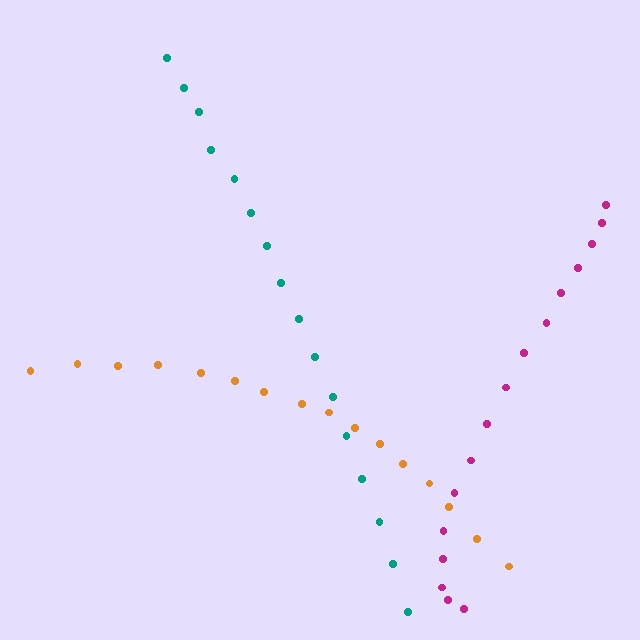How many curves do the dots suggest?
There are 3 distinct paths.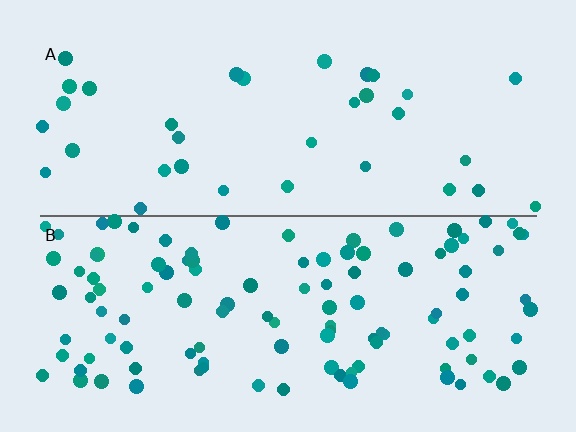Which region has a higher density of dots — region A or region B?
B (the bottom).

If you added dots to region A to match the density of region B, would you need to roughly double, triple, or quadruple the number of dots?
Approximately triple.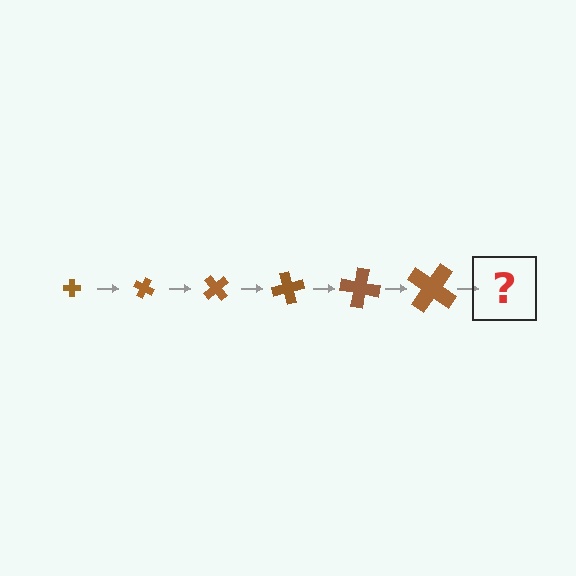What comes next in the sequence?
The next element should be a cross, larger than the previous one and rotated 150 degrees from the start.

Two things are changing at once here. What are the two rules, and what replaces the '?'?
The two rules are that the cross grows larger each step and it rotates 25 degrees each step. The '?' should be a cross, larger than the previous one and rotated 150 degrees from the start.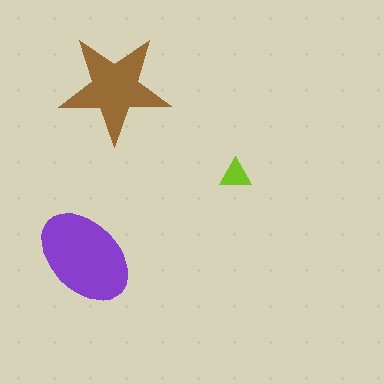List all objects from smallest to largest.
The lime triangle, the brown star, the purple ellipse.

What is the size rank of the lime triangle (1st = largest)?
3rd.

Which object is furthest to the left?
The purple ellipse is leftmost.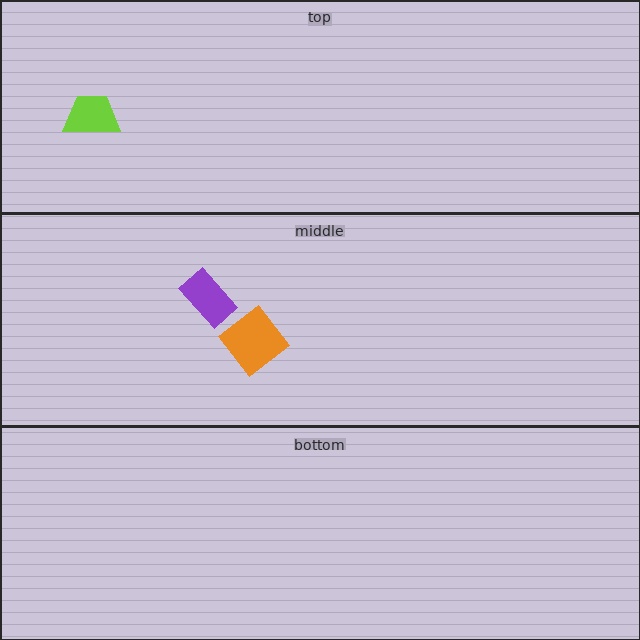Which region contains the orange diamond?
The middle region.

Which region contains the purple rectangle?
The middle region.